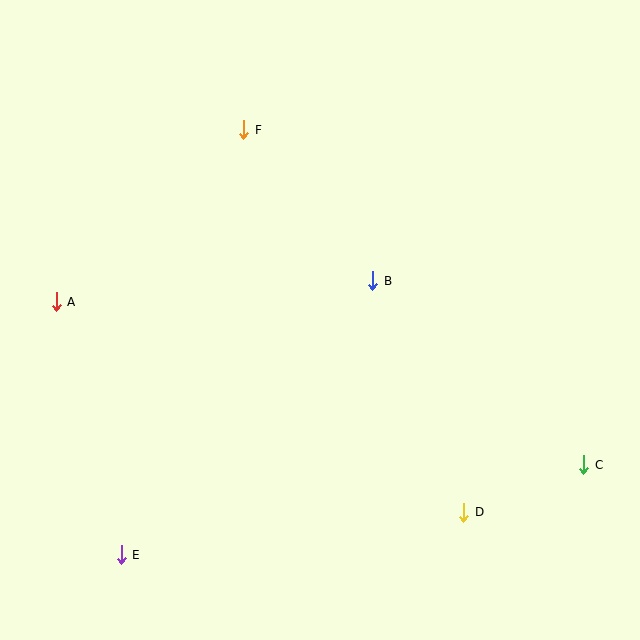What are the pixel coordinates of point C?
Point C is at (584, 465).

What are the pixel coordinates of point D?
Point D is at (464, 512).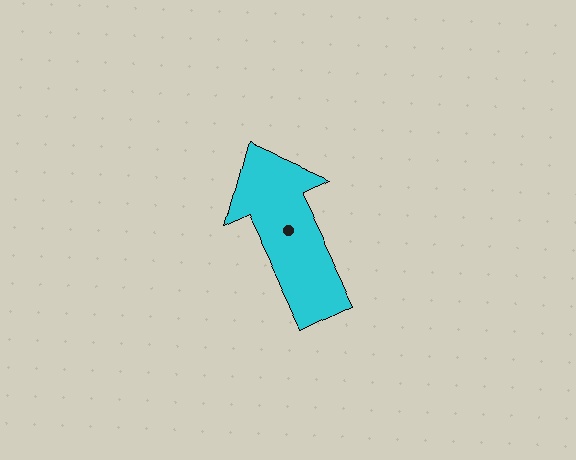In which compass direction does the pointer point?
Northwest.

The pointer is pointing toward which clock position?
Roughly 11 o'clock.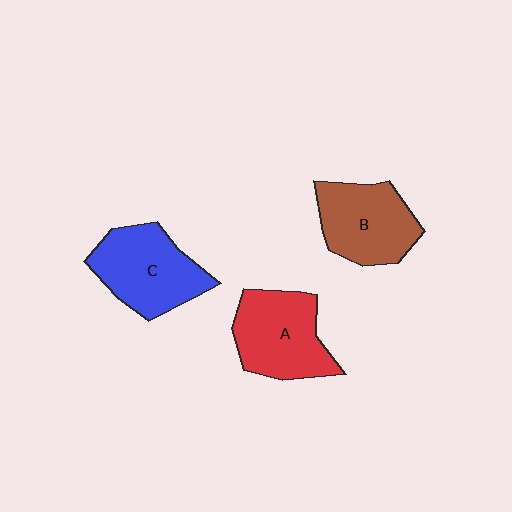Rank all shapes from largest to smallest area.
From largest to smallest: C (blue), A (red), B (brown).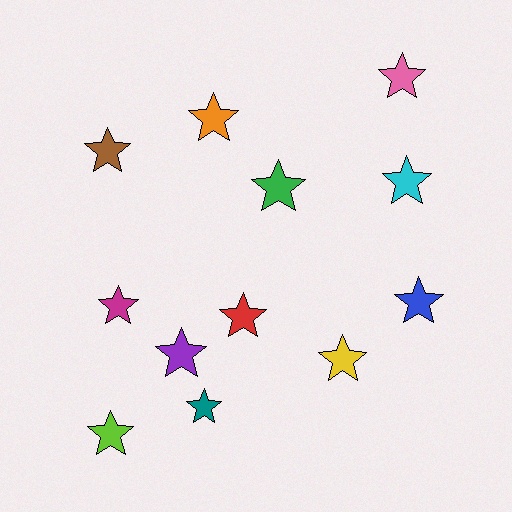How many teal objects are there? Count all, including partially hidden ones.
There is 1 teal object.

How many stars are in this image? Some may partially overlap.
There are 12 stars.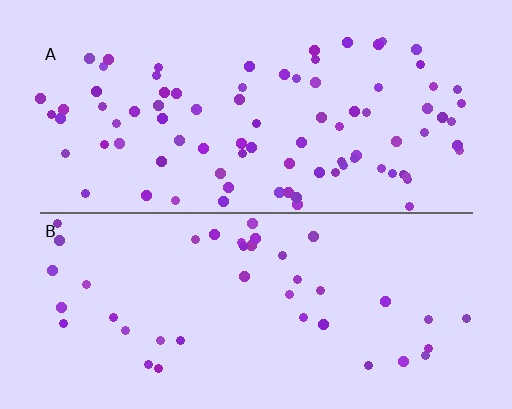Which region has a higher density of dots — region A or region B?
A (the top).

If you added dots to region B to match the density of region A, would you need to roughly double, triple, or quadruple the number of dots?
Approximately double.